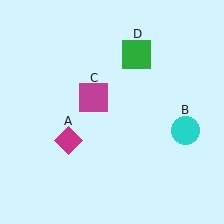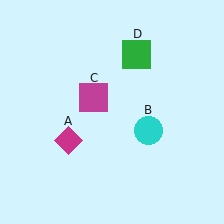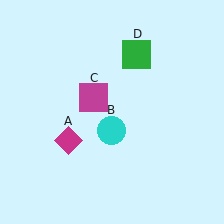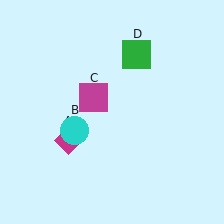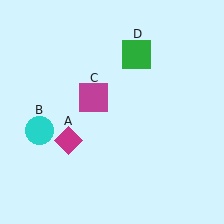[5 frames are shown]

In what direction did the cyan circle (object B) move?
The cyan circle (object B) moved left.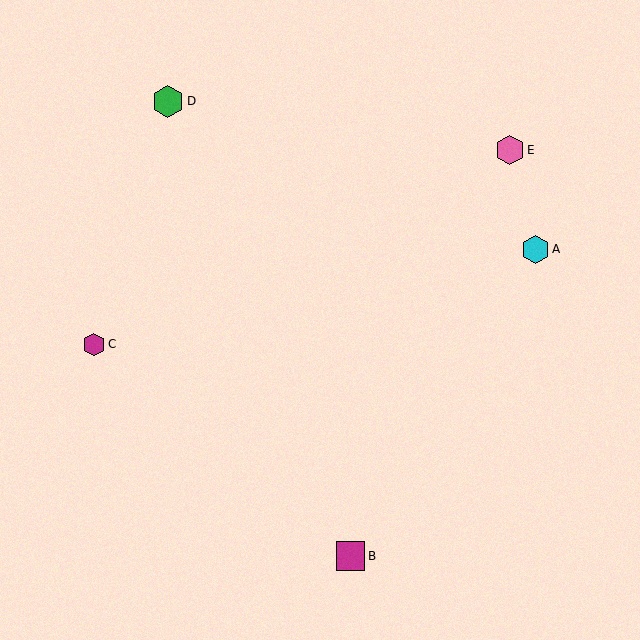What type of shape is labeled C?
Shape C is a magenta hexagon.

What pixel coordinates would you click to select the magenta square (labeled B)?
Click at (351, 556) to select the magenta square B.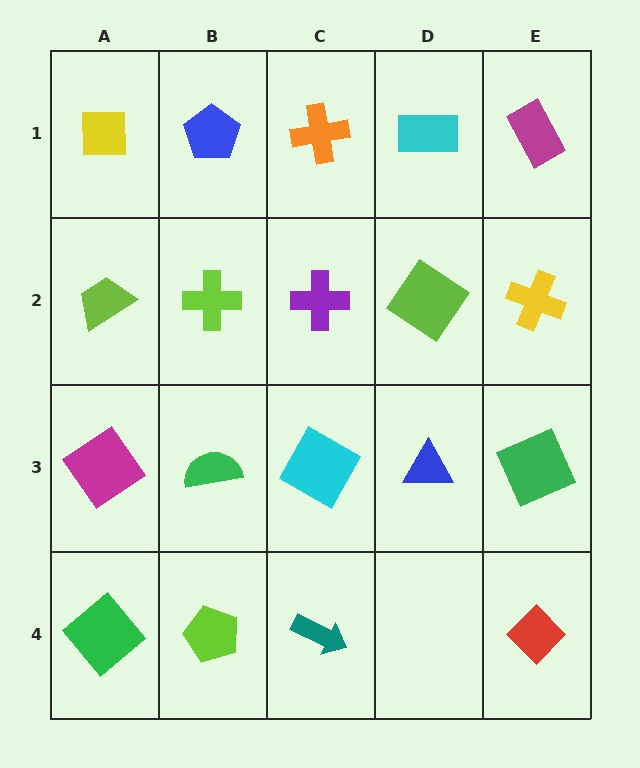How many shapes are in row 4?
4 shapes.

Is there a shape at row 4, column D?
No, that cell is empty.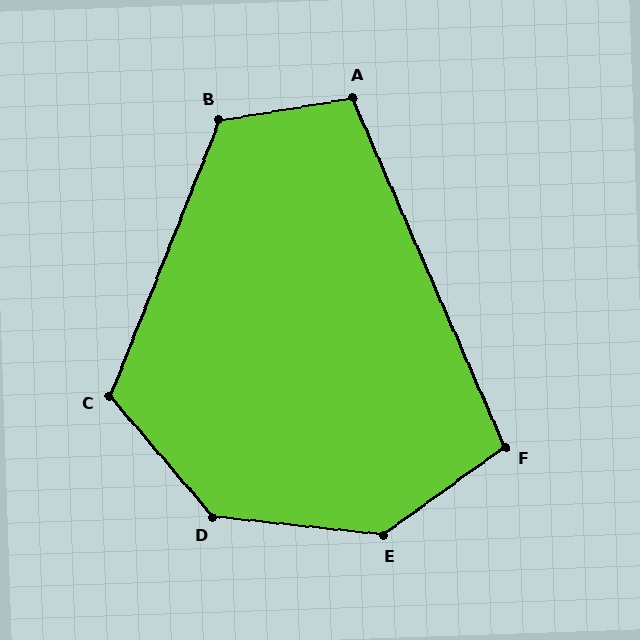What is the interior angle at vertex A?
Approximately 104 degrees (obtuse).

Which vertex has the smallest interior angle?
F, at approximately 102 degrees.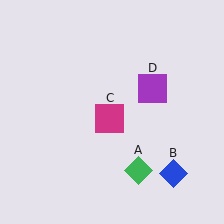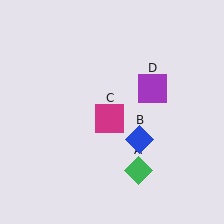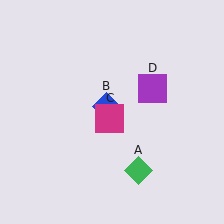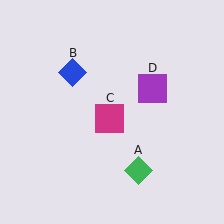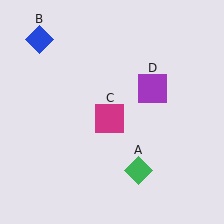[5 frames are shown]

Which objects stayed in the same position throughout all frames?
Green diamond (object A) and magenta square (object C) and purple square (object D) remained stationary.